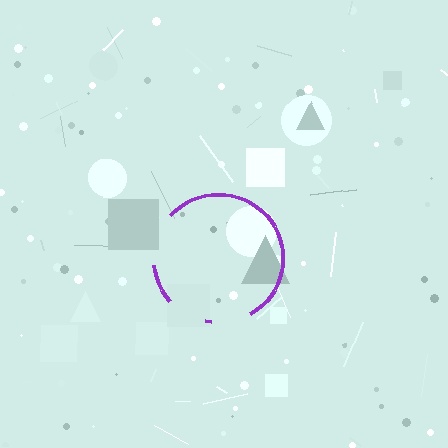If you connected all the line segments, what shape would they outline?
They would outline a circle.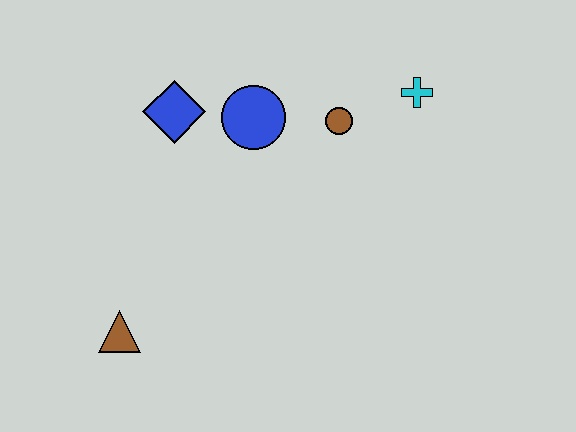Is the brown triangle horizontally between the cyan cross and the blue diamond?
No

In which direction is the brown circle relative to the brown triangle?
The brown circle is to the right of the brown triangle.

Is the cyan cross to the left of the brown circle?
No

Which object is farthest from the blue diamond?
The cyan cross is farthest from the blue diamond.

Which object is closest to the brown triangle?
The blue diamond is closest to the brown triangle.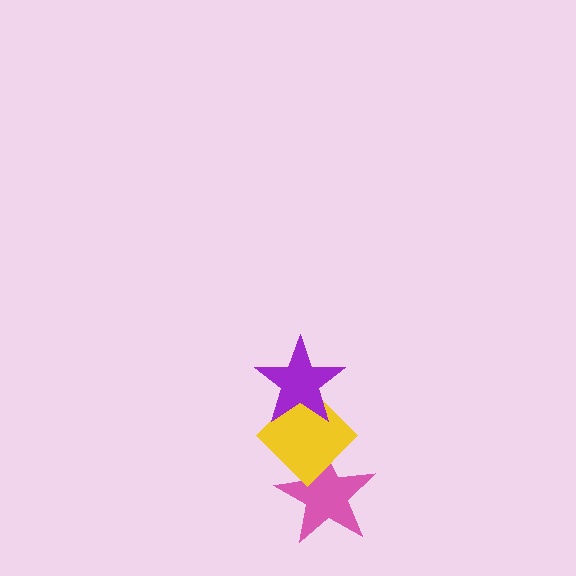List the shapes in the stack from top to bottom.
From top to bottom: the purple star, the yellow diamond, the pink star.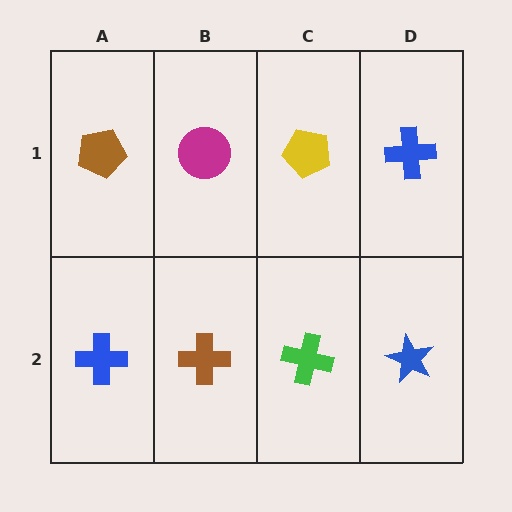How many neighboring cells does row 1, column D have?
2.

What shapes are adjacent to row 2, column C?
A yellow pentagon (row 1, column C), a brown cross (row 2, column B), a blue star (row 2, column D).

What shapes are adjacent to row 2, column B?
A magenta circle (row 1, column B), a blue cross (row 2, column A), a green cross (row 2, column C).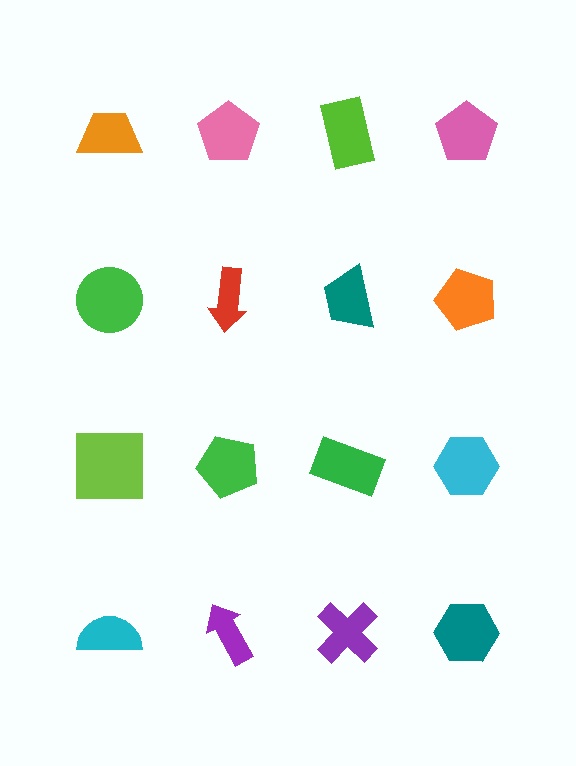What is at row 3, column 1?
A lime square.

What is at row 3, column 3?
A green rectangle.